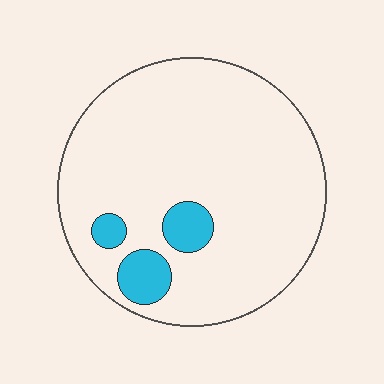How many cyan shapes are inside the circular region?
3.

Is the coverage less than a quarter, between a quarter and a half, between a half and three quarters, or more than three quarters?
Less than a quarter.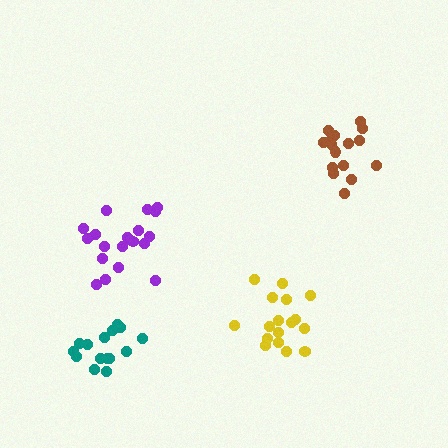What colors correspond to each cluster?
The clusters are colored: teal, yellow, brown, purple.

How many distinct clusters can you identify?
There are 4 distinct clusters.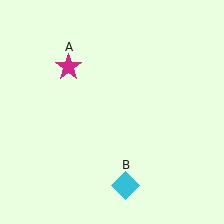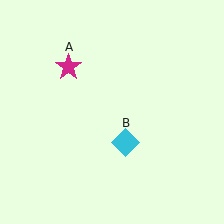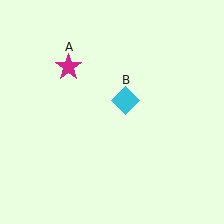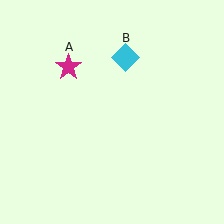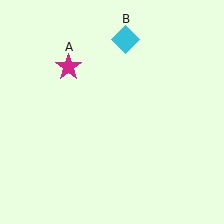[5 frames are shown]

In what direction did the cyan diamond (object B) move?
The cyan diamond (object B) moved up.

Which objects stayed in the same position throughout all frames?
Magenta star (object A) remained stationary.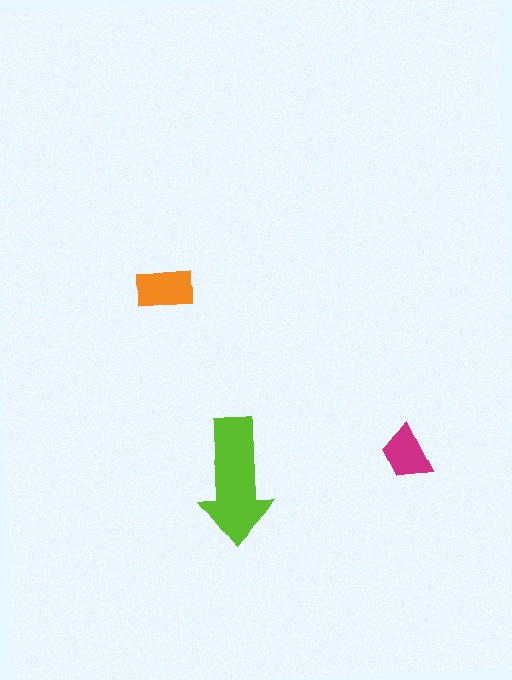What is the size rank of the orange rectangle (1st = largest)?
2nd.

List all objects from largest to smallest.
The lime arrow, the orange rectangle, the magenta trapezoid.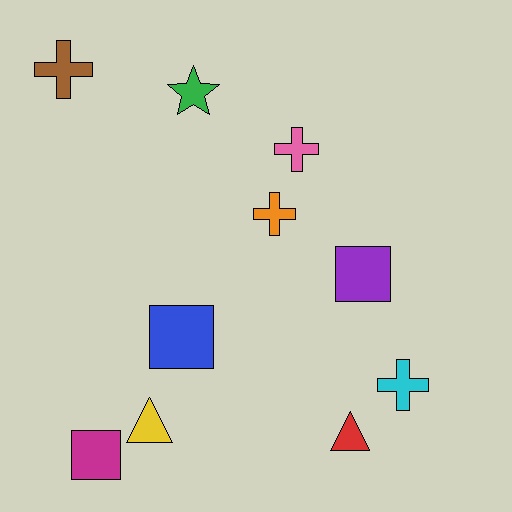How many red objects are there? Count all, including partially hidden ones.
There is 1 red object.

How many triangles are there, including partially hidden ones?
There are 2 triangles.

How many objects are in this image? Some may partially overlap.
There are 10 objects.